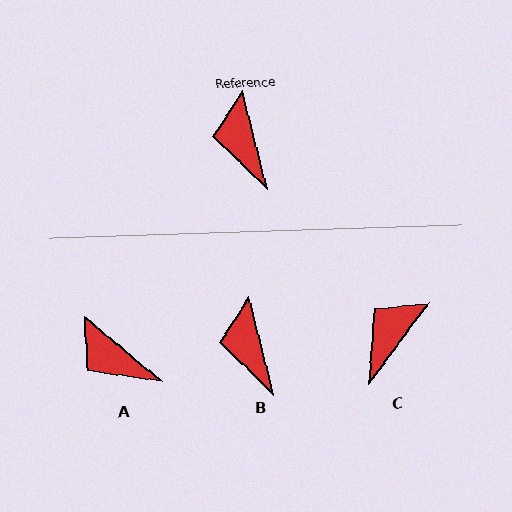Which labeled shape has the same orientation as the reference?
B.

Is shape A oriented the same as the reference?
No, it is off by about 35 degrees.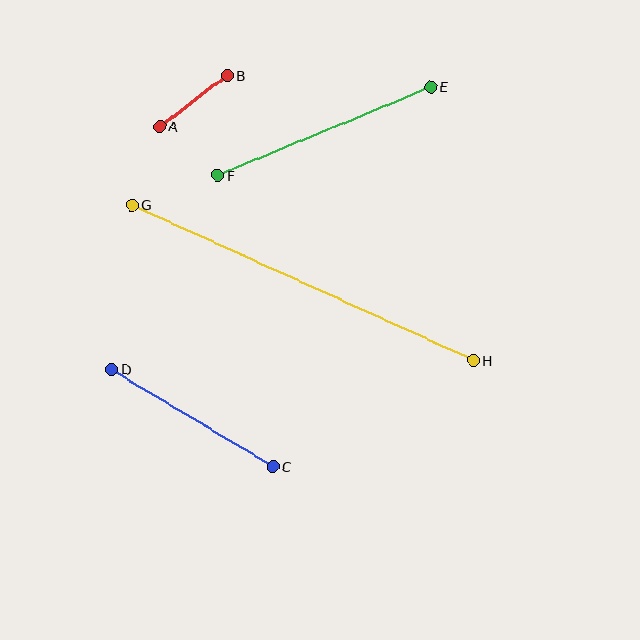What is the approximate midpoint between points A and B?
The midpoint is at approximately (193, 101) pixels.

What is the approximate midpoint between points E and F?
The midpoint is at approximately (324, 131) pixels.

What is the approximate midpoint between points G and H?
The midpoint is at approximately (303, 282) pixels.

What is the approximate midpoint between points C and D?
The midpoint is at approximately (192, 418) pixels.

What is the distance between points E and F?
The distance is approximately 230 pixels.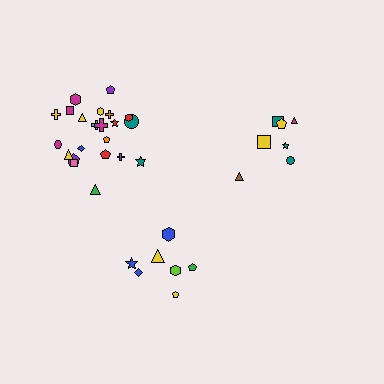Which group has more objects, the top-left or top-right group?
The top-left group.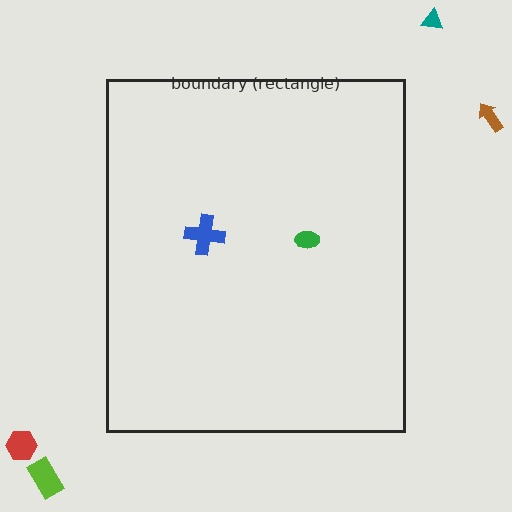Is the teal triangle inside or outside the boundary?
Outside.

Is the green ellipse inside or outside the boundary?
Inside.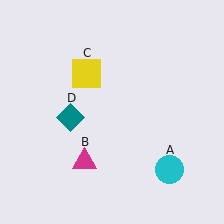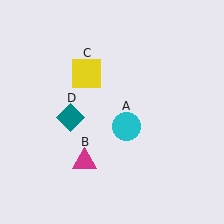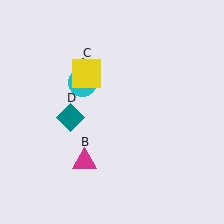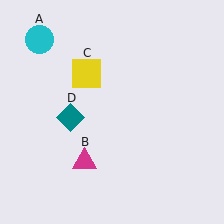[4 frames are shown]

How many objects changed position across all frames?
1 object changed position: cyan circle (object A).